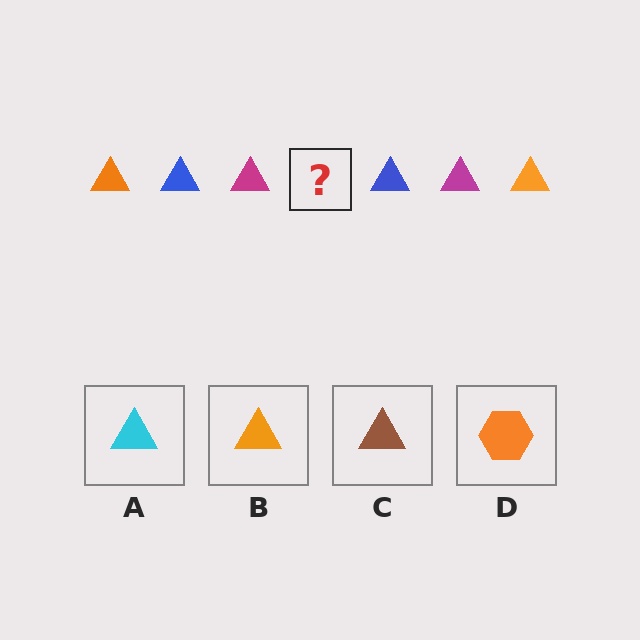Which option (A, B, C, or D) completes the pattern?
B.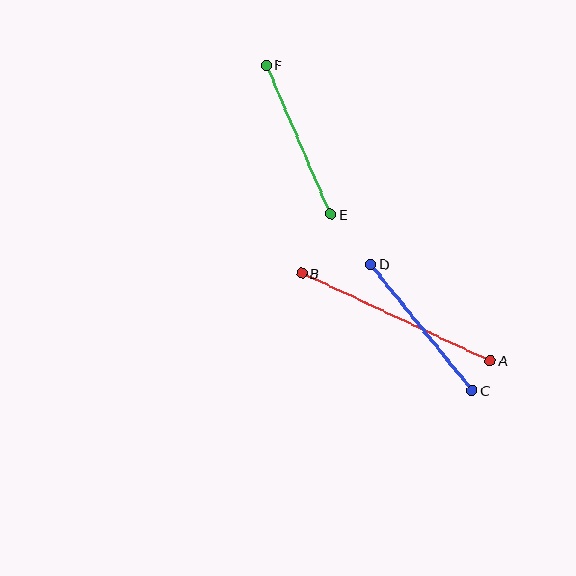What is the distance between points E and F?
The distance is approximately 162 pixels.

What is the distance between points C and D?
The distance is approximately 162 pixels.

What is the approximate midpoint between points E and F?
The midpoint is at approximately (298, 140) pixels.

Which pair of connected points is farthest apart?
Points A and B are farthest apart.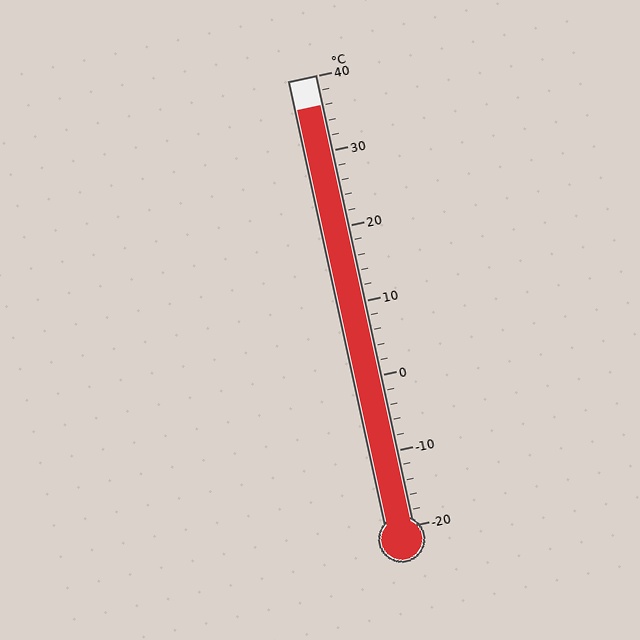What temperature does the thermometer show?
The thermometer shows approximately 36°C.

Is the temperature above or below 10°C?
The temperature is above 10°C.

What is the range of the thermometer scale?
The thermometer scale ranges from -20°C to 40°C.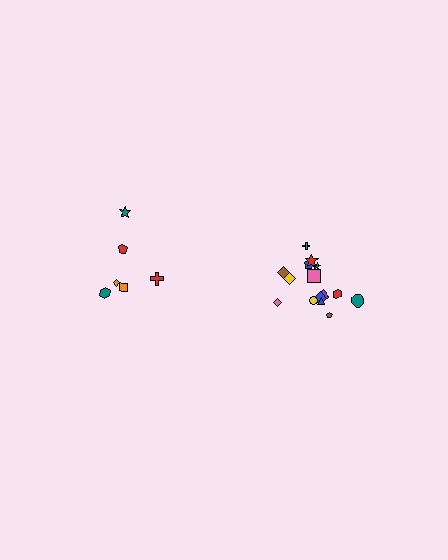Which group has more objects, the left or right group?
The right group.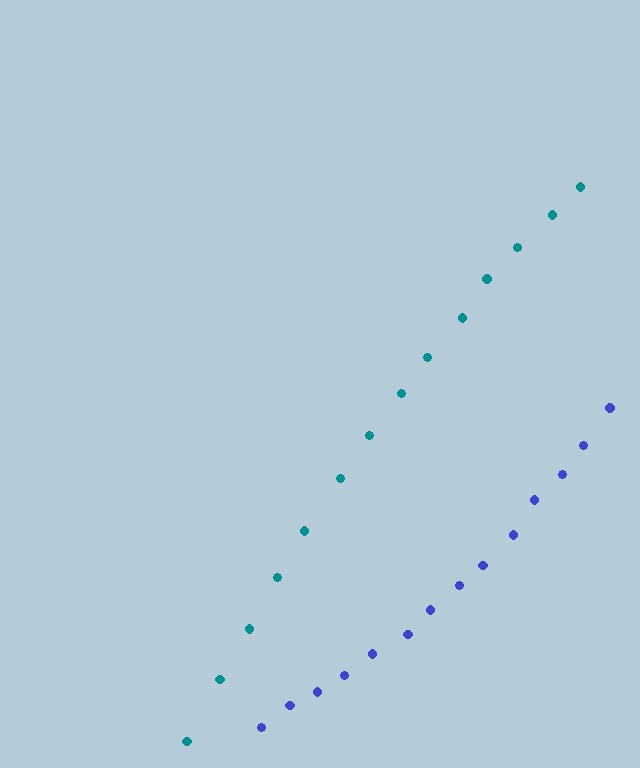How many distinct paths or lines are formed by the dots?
There are 2 distinct paths.